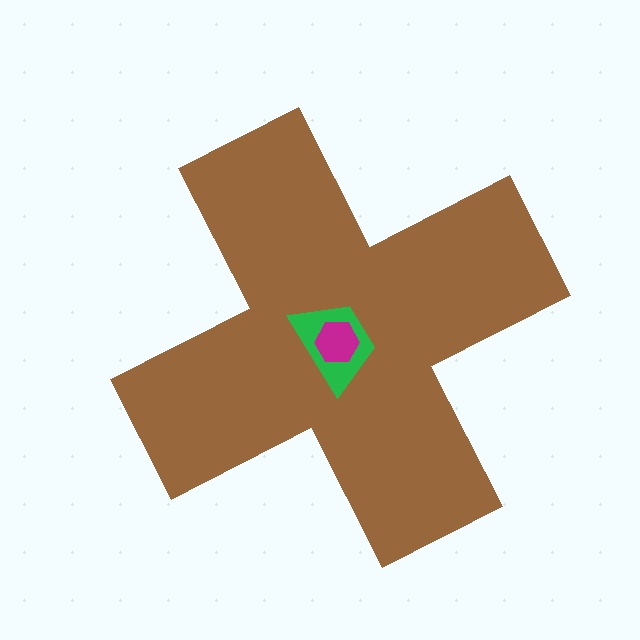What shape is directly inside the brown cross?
The green trapezoid.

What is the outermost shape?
The brown cross.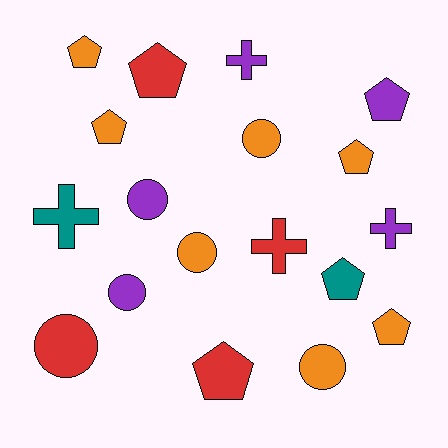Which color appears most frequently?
Orange, with 7 objects.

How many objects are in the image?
There are 18 objects.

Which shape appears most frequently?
Pentagon, with 8 objects.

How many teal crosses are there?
There is 1 teal cross.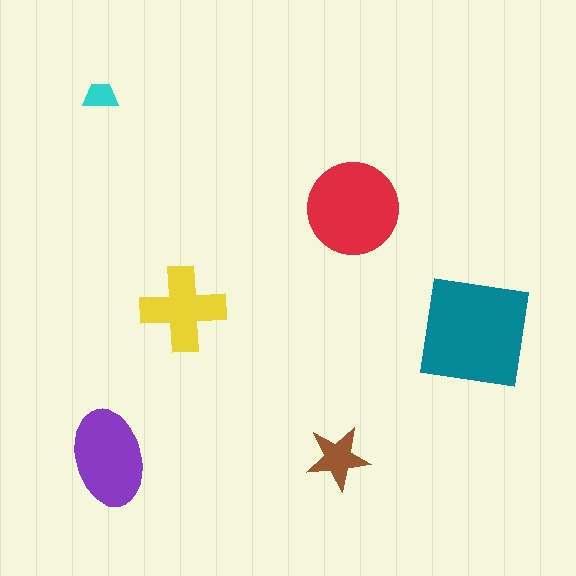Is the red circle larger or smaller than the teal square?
Smaller.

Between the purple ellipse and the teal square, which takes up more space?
The teal square.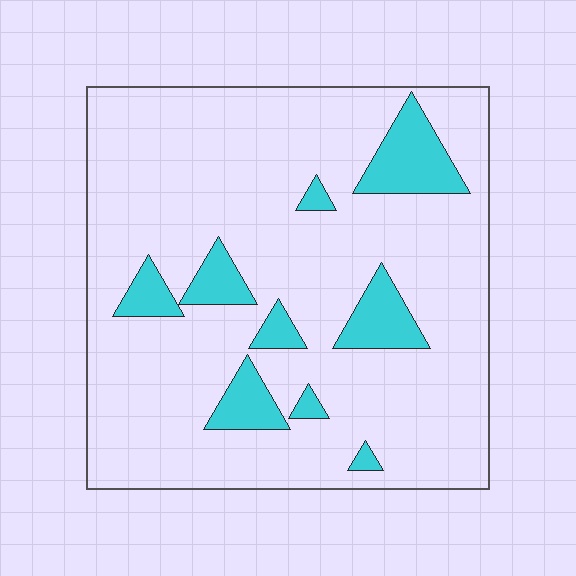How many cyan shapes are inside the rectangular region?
9.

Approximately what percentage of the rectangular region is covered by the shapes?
Approximately 15%.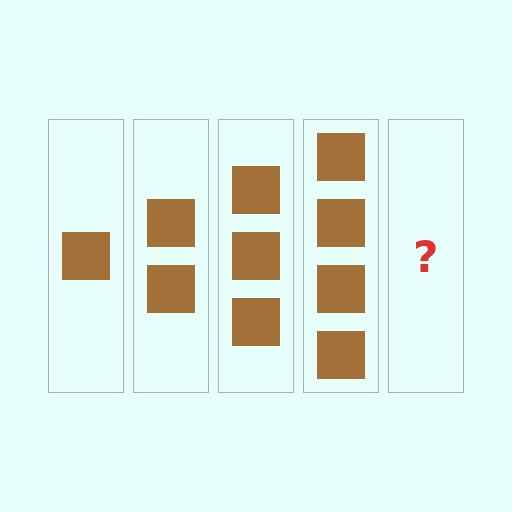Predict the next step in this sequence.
The next step is 5 squares.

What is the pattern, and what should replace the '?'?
The pattern is that each step adds one more square. The '?' should be 5 squares.